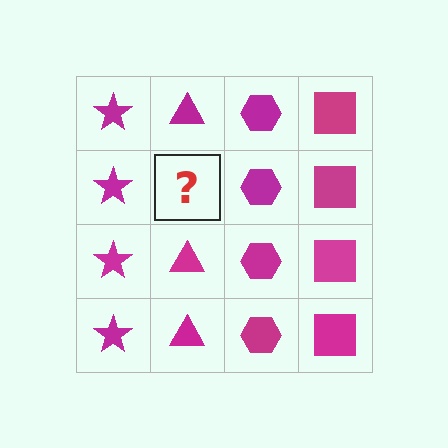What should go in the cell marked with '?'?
The missing cell should contain a magenta triangle.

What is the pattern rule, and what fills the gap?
The rule is that each column has a consistent shape. The gap should be filled with a magenta triangle.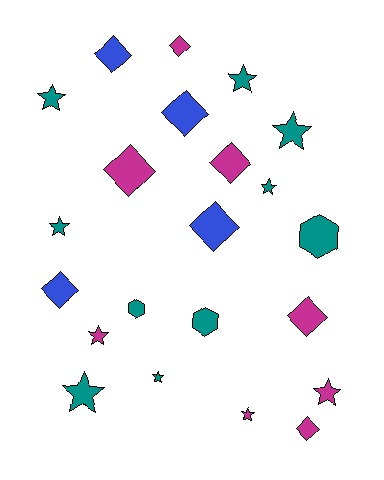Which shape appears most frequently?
Star, with 10 objects.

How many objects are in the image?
There are 22 objects.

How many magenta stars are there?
There are 3 magenta stars.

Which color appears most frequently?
Teal, with 10 objects.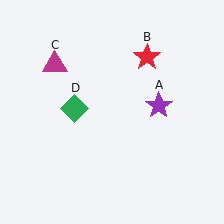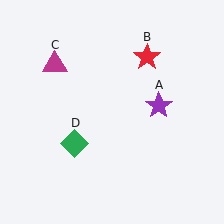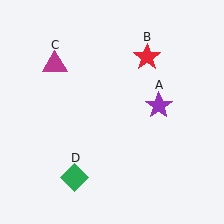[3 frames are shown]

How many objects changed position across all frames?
1 object changed position: green diamond (object D).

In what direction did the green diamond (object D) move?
The green diamond (object D) moved down.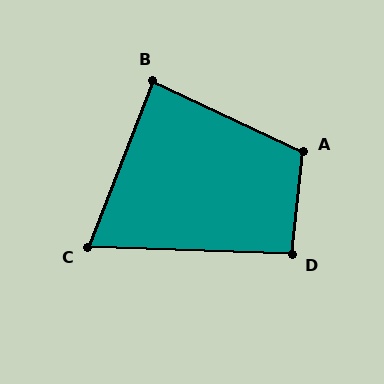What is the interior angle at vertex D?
Approximately 94 degrees (approximately right).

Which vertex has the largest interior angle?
A, at approximately 109 degrees.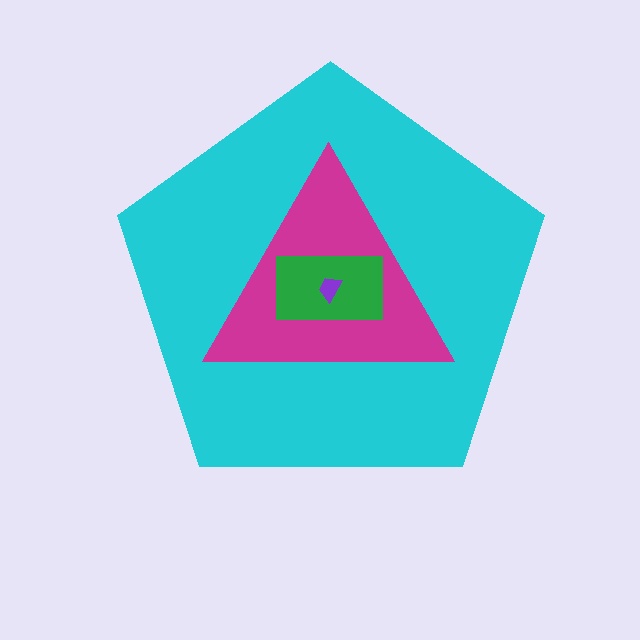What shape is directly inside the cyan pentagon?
The magenta triangle.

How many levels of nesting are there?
4.